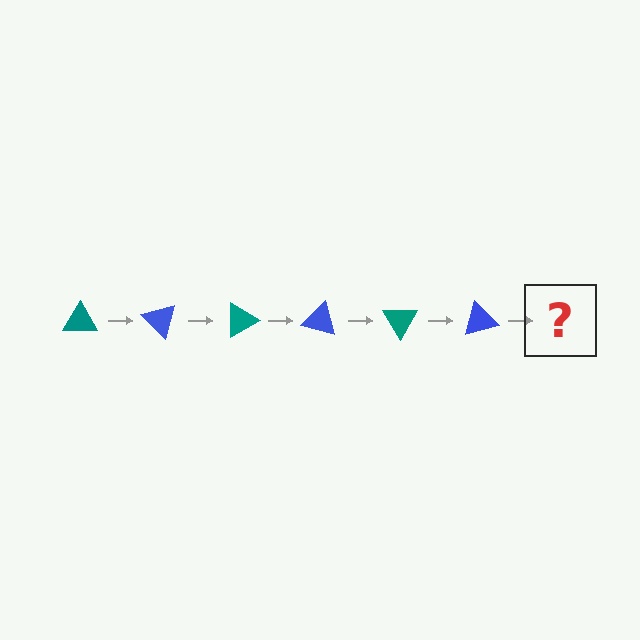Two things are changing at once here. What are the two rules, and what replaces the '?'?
The two rules are that it rotates 45 degrees each step and the color cycles through teal and blue. The '?' should be a teal triangle, rotated 270 degrees from the start.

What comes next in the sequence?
The next element should be a teal triangle, rotated 270 degrees from the start.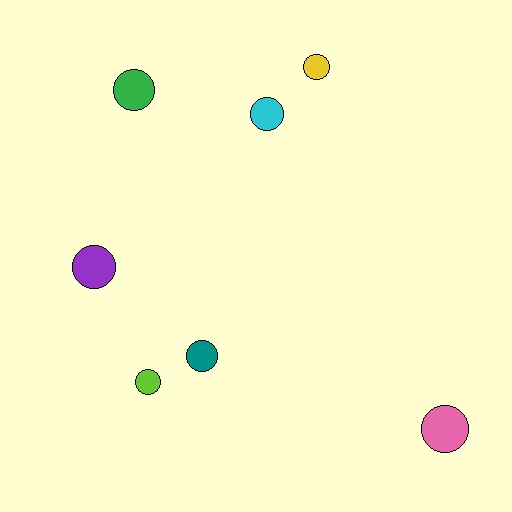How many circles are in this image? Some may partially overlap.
There are 7 circles.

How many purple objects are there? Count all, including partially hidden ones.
There is 1 purple object.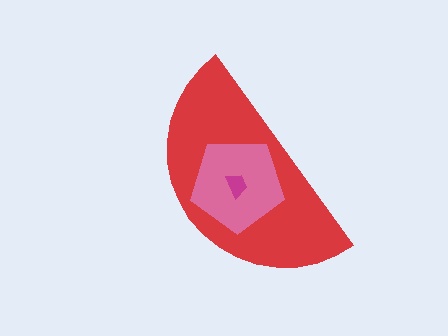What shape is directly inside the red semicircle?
The pink pentagon.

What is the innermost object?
The magenta trapezoid.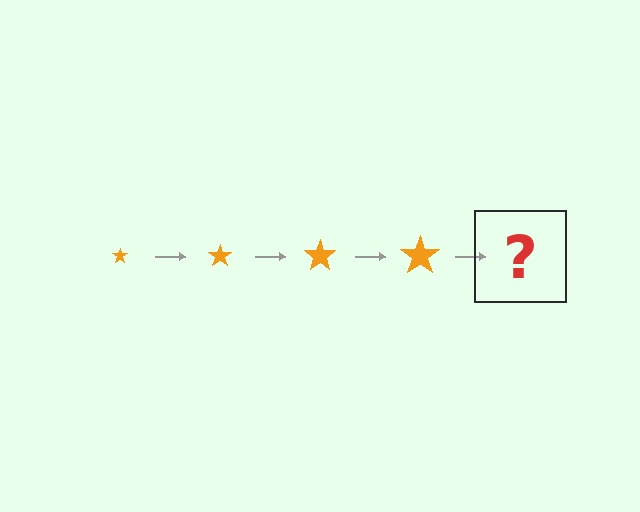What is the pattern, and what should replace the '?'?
The pattern is that the star gets progressively larger each step. The '?' should be an orange star, larger than the previous one.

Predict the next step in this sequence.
The next step is an orange star, larger than the previous one.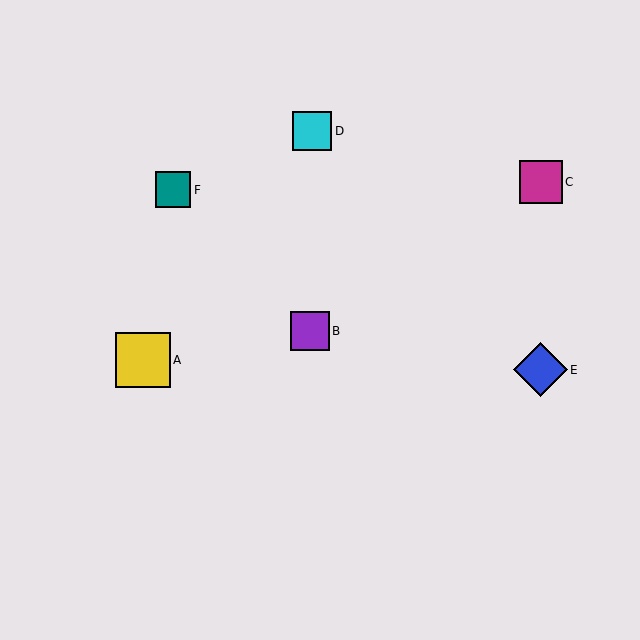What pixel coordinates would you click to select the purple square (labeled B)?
Click at (310, 331) to select the purple square B.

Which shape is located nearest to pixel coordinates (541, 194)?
The magenta square (labeled C) at (541, 182) is nearest to that location.